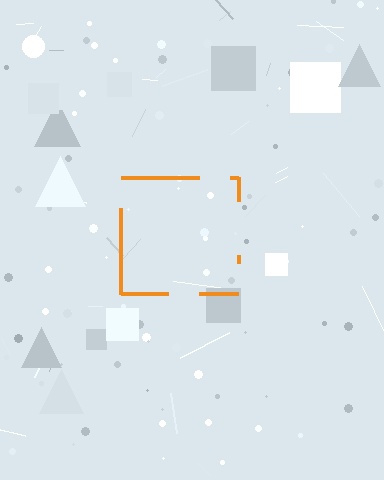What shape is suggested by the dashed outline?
The dashed outline suggests a square.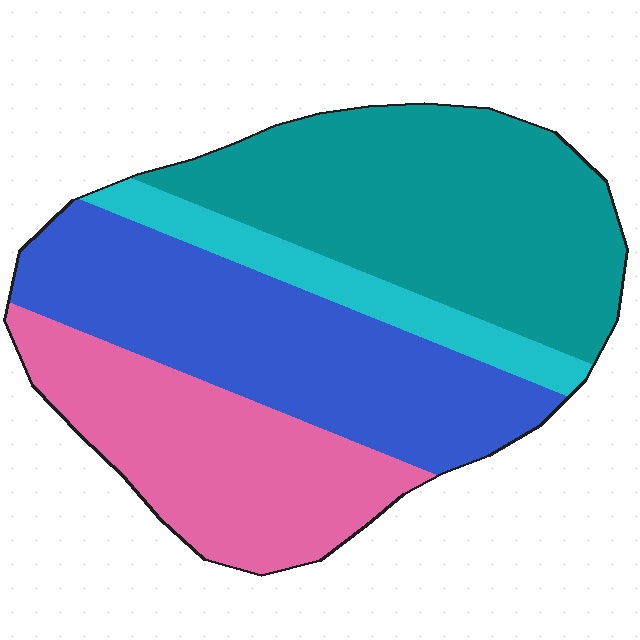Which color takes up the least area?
Cyan, at roughly 10%.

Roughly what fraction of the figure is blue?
Blue takes up about one third (1/3) of the figure.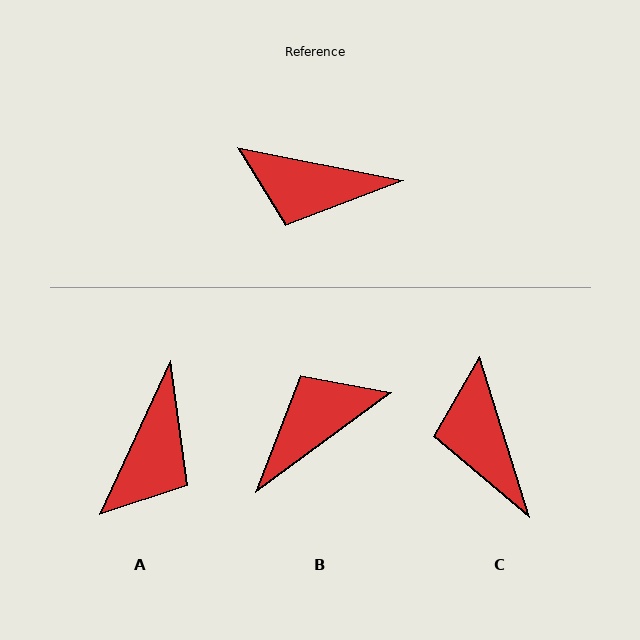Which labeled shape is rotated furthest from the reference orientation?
B, about 132 degrees away.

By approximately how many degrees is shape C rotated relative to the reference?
Approximately 61 degrees clockwise.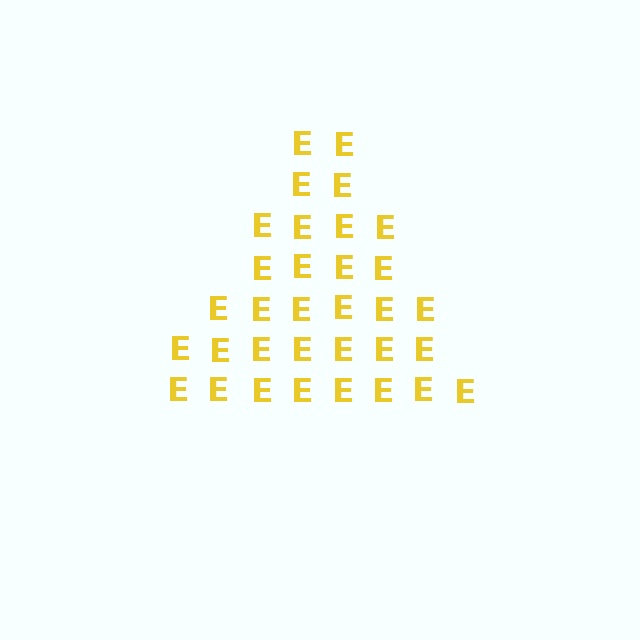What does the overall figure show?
The overall figure shows a triangle.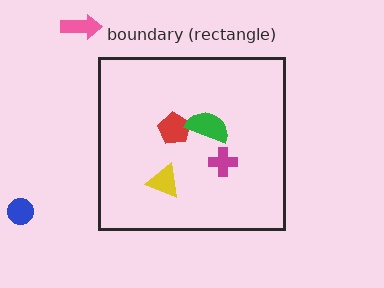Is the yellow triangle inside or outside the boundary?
Inside.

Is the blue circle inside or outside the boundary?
Outside.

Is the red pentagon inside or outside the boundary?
Inside.